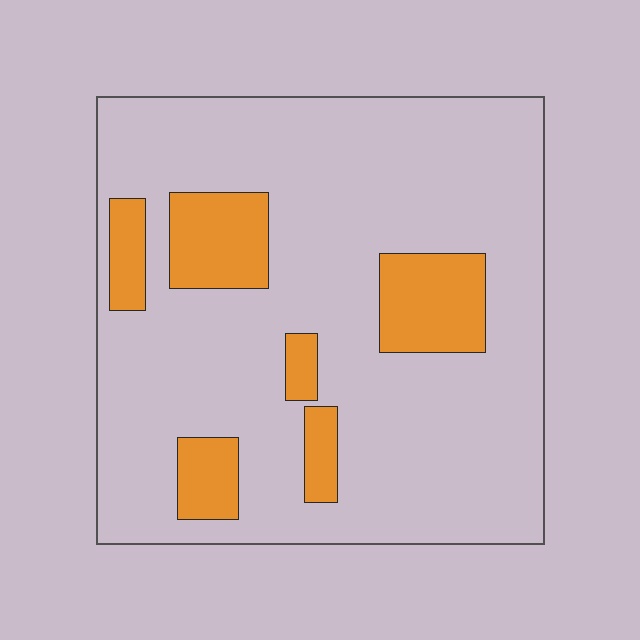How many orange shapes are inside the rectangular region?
6.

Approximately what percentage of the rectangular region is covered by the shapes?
Approximately 15%.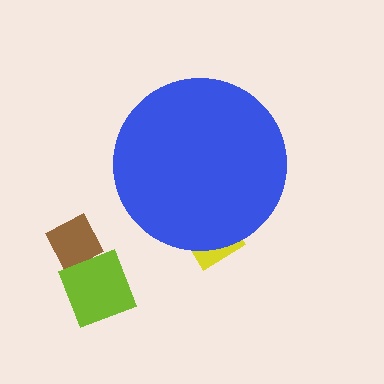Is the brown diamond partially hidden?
No, the brown diamond is fully visible.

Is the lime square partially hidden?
No, the lime square is fully visible.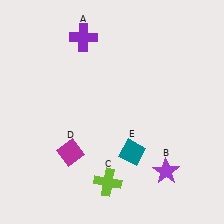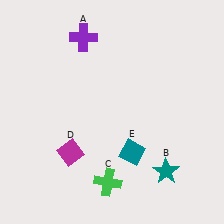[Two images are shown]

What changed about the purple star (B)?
In Image 1, B is purple. In Image 2, it changed to teal.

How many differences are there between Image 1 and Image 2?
There are 2 differences between the two images.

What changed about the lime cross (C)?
In Image 1, C is lime. In Image 2, it changed to green.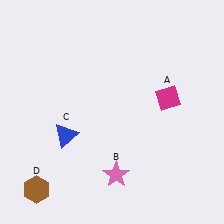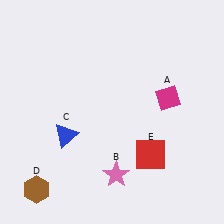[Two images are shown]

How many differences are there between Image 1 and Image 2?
There is 1 difference between the two images.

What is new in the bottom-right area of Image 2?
A red square (E) was added in the bottom-right area of Image 2.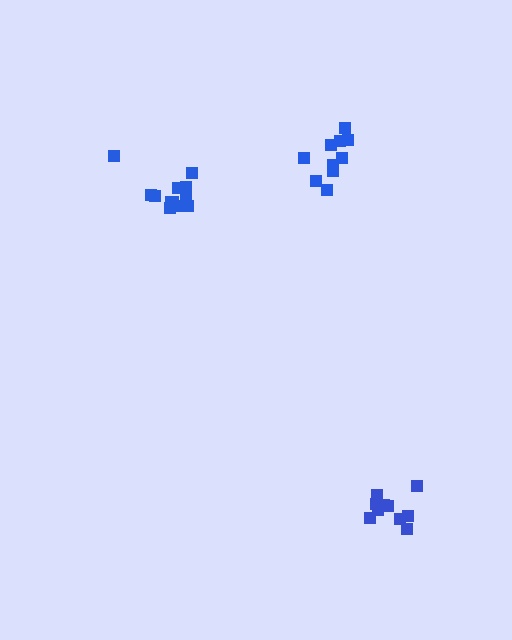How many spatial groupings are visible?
There are 3 spatial groupings.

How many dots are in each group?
Group 1: 12 dots, Group 2: 10 dots, Group 3: 11 dots (33 total).